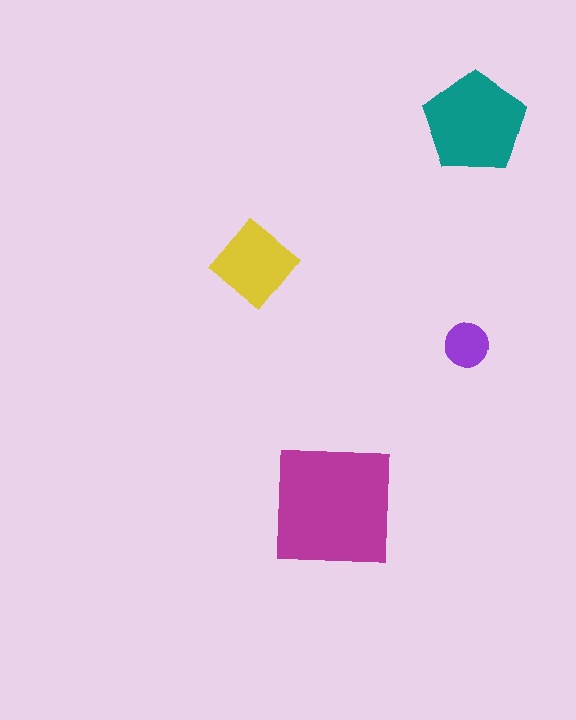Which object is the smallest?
The purple circle.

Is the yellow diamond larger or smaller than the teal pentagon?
Smaller.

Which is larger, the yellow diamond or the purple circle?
The yellow diamond.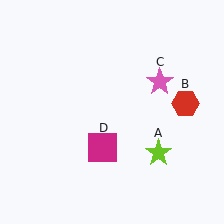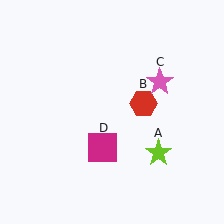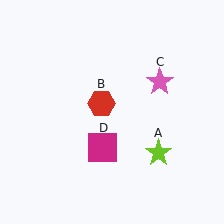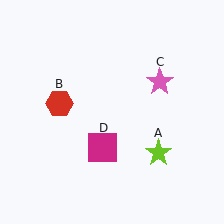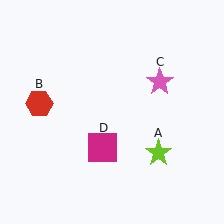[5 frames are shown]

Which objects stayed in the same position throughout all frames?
Lime star (object A) and pink star (object C) and magenta square (object D) remained stationary.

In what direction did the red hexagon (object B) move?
The red hexagon (object B) moved left.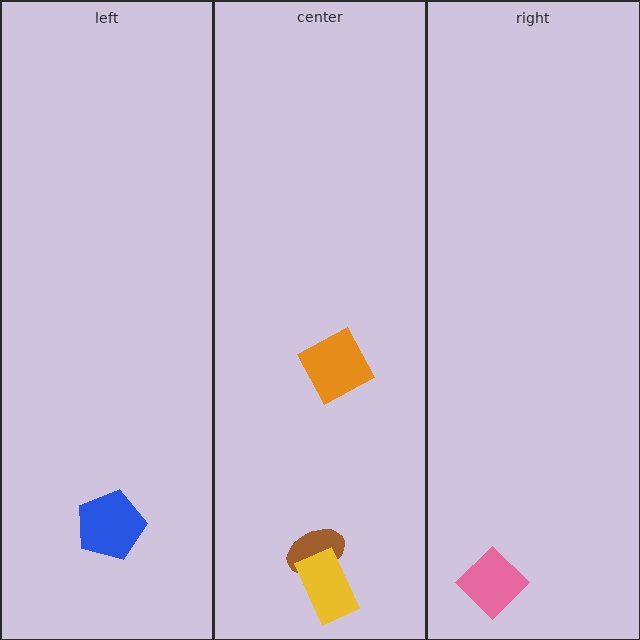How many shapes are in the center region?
3.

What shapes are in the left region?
The blue pentagon.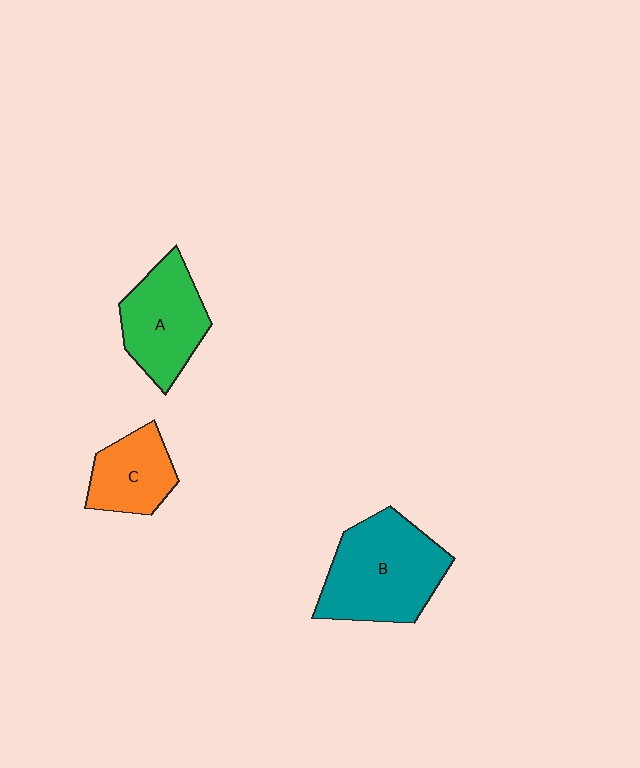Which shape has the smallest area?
Shape C (orange).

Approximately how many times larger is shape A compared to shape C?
Approximately 1.4 times.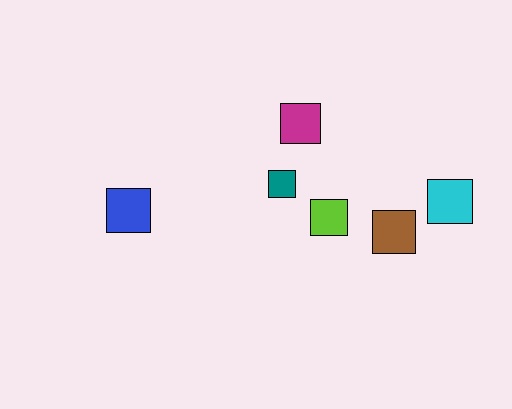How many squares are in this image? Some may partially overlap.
There are 6 squares.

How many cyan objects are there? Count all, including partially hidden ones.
There is 1 cyan object.